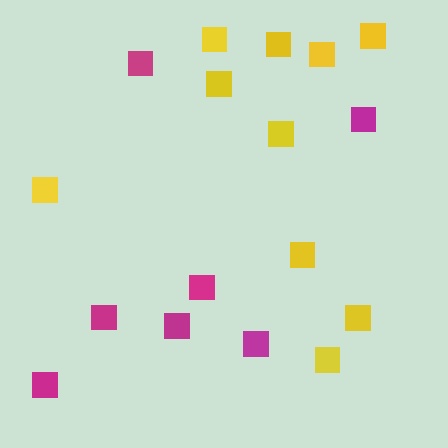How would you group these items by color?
There are 2 groups: one group of yellow squares (10) and one group of magenta squares (7).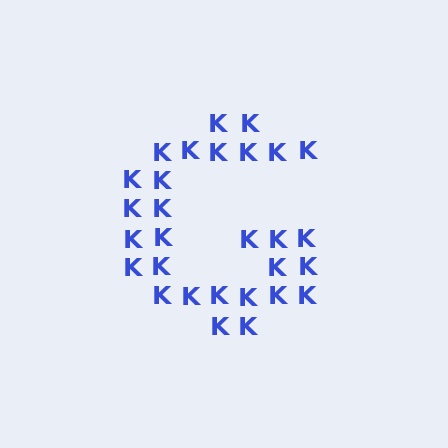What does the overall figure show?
The overall figure shows the letter G.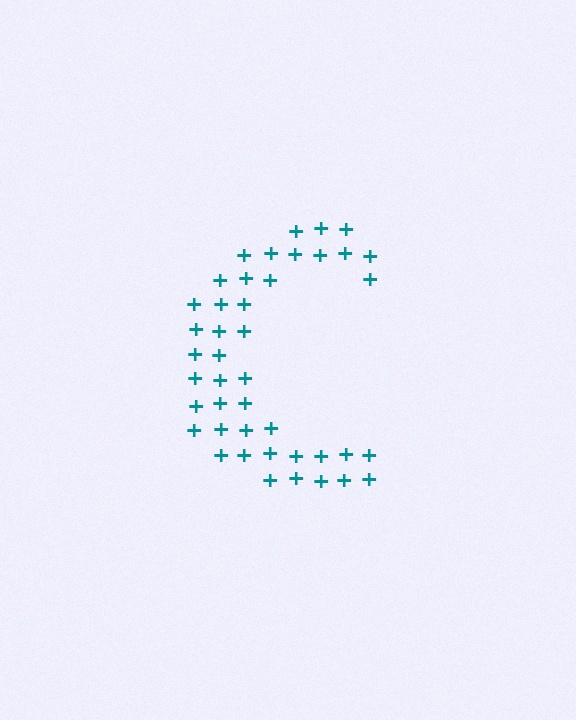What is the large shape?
The large shape is the letter C.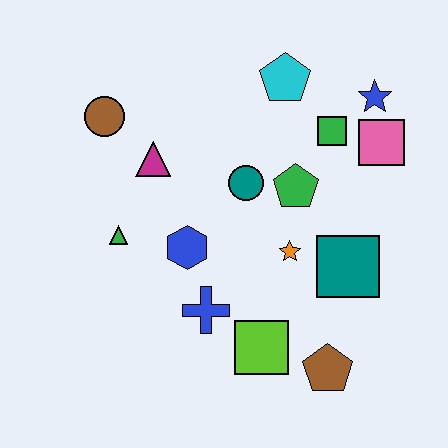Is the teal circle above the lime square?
Yes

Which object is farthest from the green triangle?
The blue star is farthest from the green triangle.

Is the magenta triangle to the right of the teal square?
No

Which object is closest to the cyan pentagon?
The green square is closest to the cyan pentagon.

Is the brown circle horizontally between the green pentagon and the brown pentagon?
No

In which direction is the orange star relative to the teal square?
The orange star is to the left of the teal square.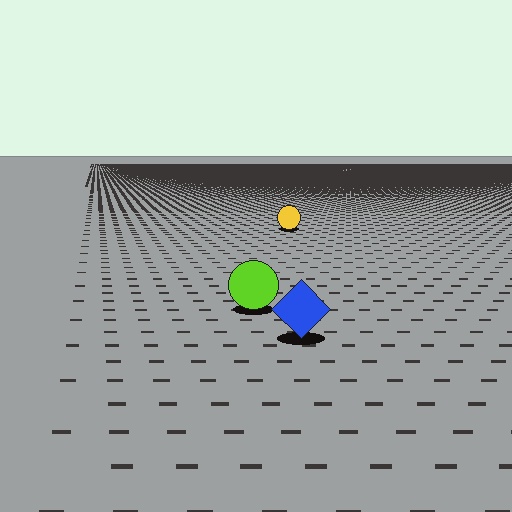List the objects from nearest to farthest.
From nearest to farthest: the blue diamond, the lime circle, the yellow circle.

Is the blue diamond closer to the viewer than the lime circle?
Yes. The blue diamond is closer — you can tell from the texture gradient: the ground texture is coarser near it.